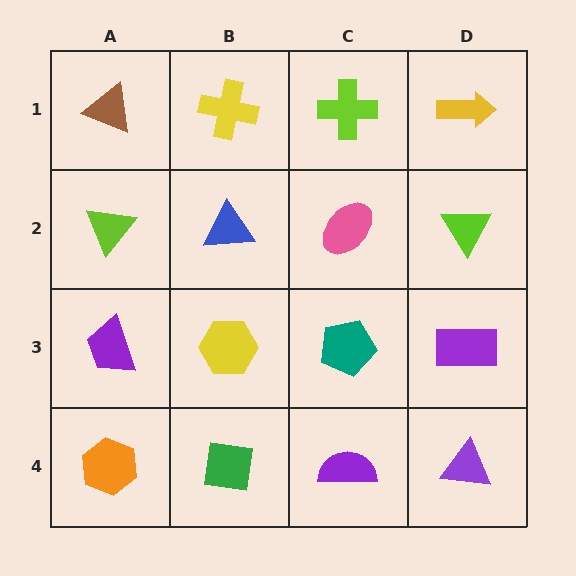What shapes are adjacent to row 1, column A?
A lime triangle (row 2, column A), a yellow cross (row 1, column B).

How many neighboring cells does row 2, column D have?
3.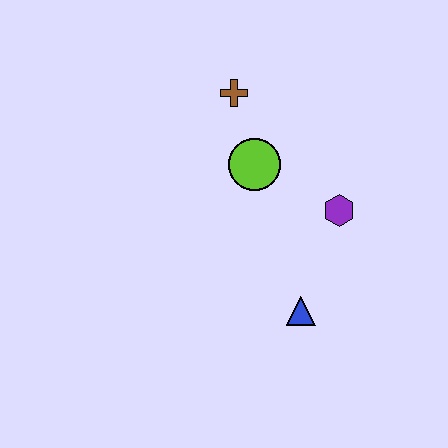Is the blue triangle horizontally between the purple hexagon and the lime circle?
Yes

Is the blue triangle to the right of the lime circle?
Yes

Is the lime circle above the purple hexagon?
Yes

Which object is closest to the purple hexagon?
The lime circle is closest to the purple hexagon.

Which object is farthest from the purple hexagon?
The brown cross is farthest from the purple hexagon.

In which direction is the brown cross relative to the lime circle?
The brown cross is above the lime circle.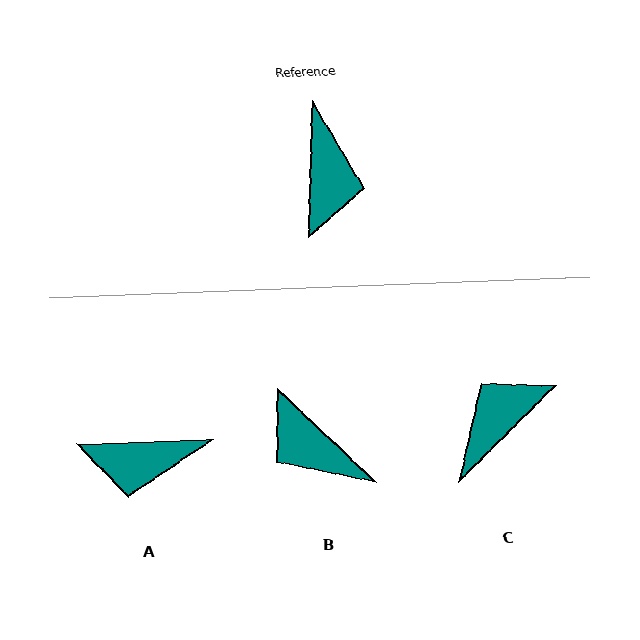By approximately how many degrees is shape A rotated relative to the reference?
Approximately 87 degrees clockwise.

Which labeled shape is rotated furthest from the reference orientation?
C, about 137 degrees away.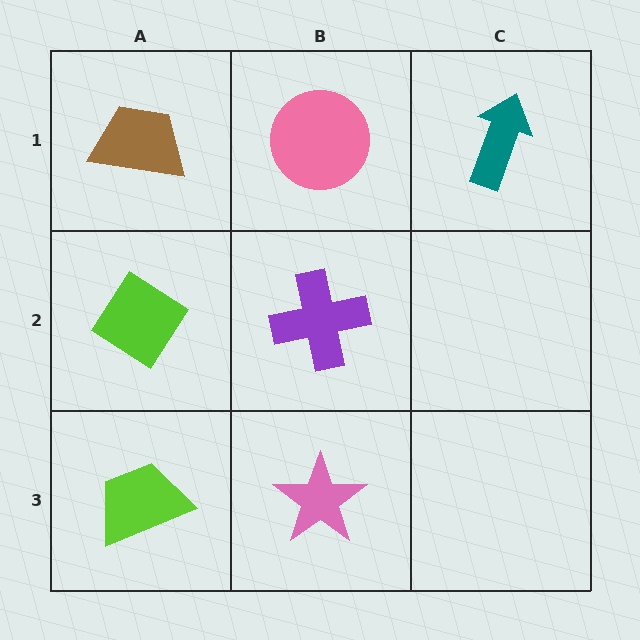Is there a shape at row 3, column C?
No, that cell is empty.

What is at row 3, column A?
A lime trapezoid.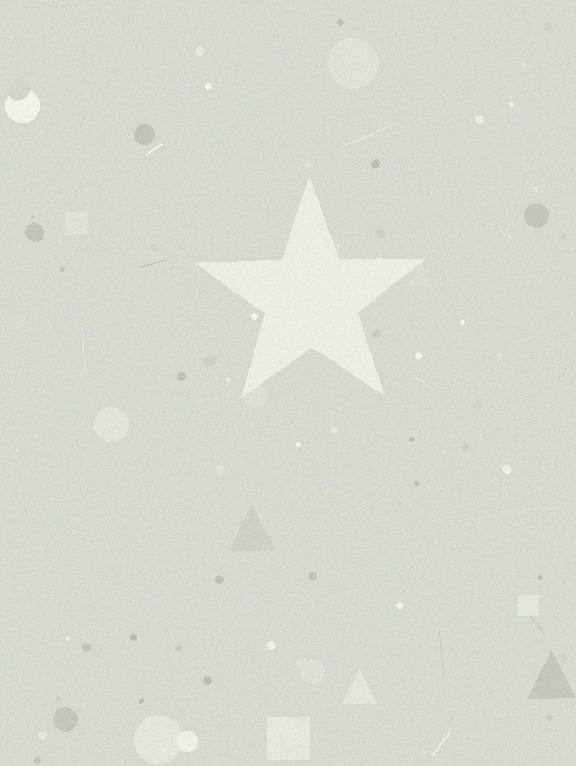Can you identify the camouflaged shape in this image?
The camouflaged shape is a star.